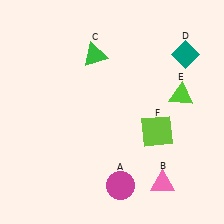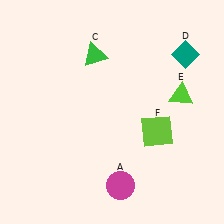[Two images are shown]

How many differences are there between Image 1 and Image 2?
There is 1 difference between the two images.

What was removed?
The pink triangle (B) was removed in Image 2.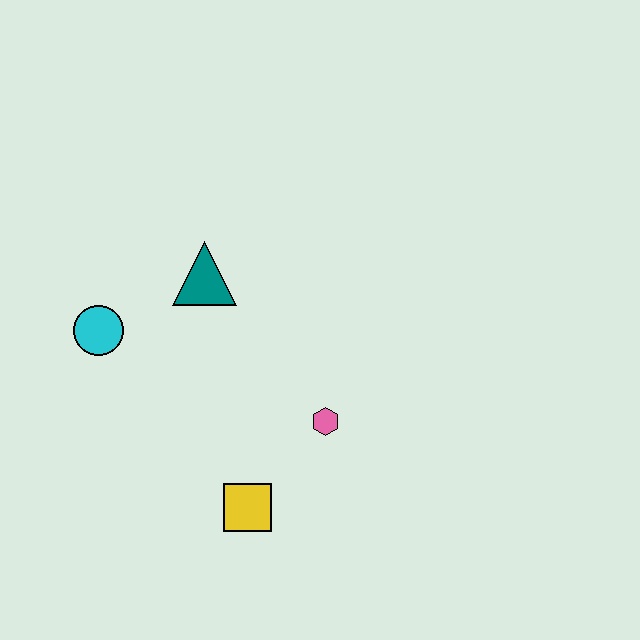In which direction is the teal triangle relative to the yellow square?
The teal triangle is above the yellow square.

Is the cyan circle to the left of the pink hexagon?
Yes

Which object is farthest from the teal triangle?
The yellow square is farthest from the teal triangle.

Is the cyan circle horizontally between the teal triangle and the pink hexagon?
No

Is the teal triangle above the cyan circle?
Yes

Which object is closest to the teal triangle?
The cyan circle is closest to the teal triangle.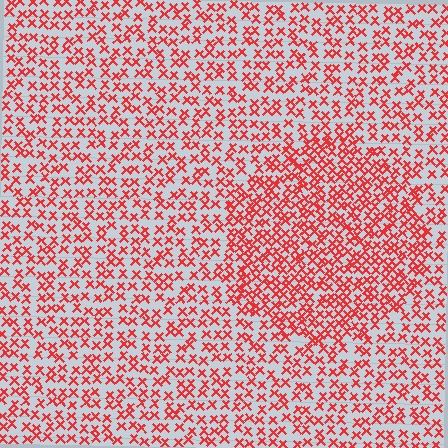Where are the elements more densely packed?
The elements are more densely packed inside the circle boundary.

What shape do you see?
I see a circle.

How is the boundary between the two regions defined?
The boundary is defined by a change in element density (approximately 1.7x ratio). All elements are the same color, size, and shape.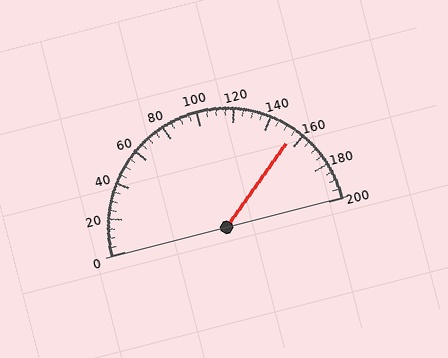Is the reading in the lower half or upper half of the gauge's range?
The reading is in the upper half of the range (0 to 200).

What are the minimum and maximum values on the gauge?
The gauge ranges from 0 to 200.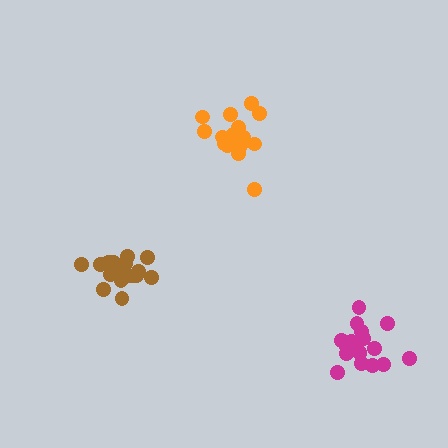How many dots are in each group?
Group 1: 18 dots, Group 2: 19 dots, Group 3: 19 dots (56 total).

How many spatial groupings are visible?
There are 3 spatial groupings.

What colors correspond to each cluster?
The clusters are colored: brown, magenta, orange.